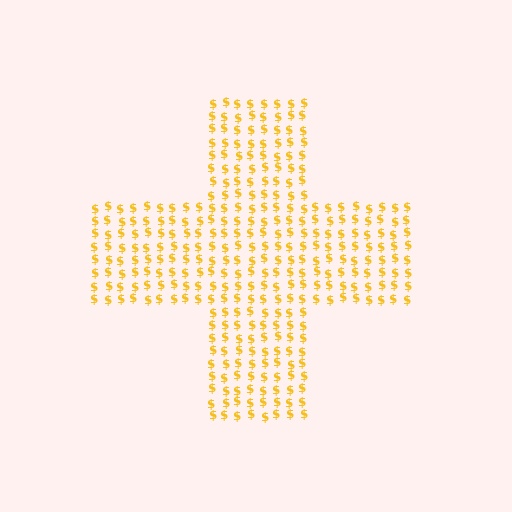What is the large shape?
The large shape is a cross.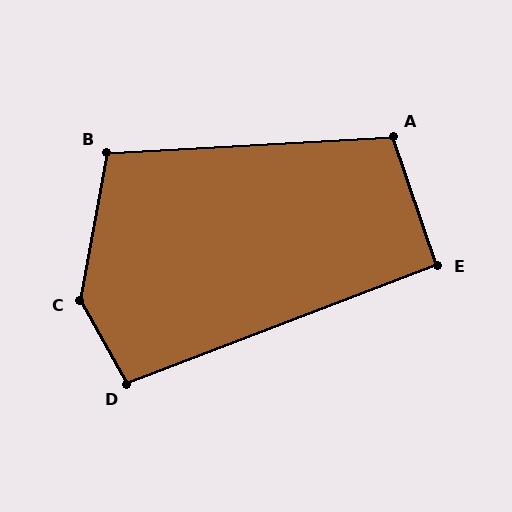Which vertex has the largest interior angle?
C, at approximately 140 degrees.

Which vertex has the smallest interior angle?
E, at approximately 92 degrees.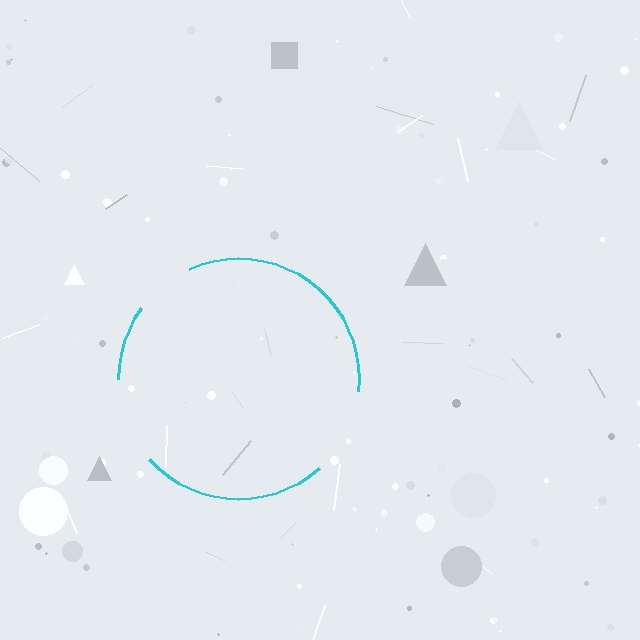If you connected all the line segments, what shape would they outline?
They would outline a circle.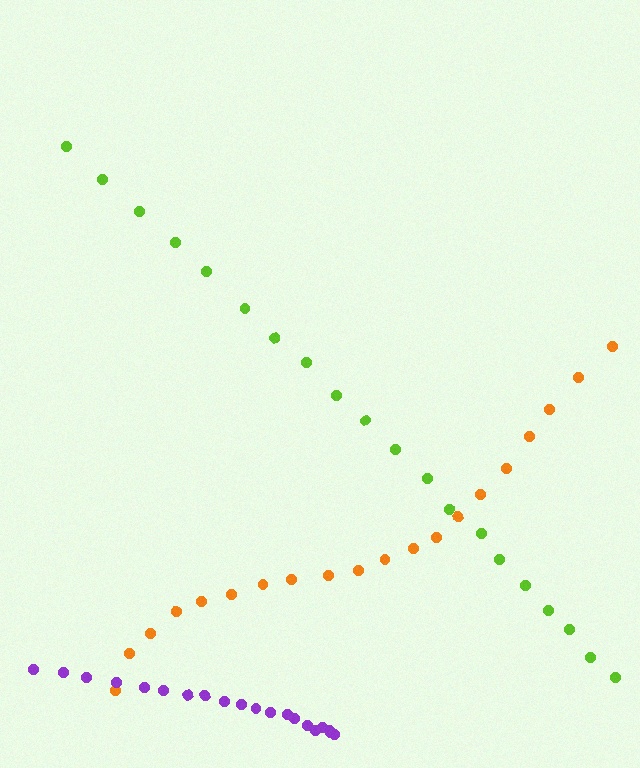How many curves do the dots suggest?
There are 3 distinct paths.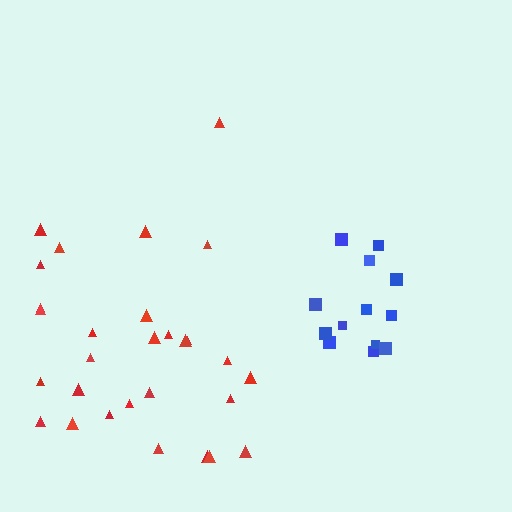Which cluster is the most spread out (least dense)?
Red.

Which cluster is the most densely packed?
Blue.